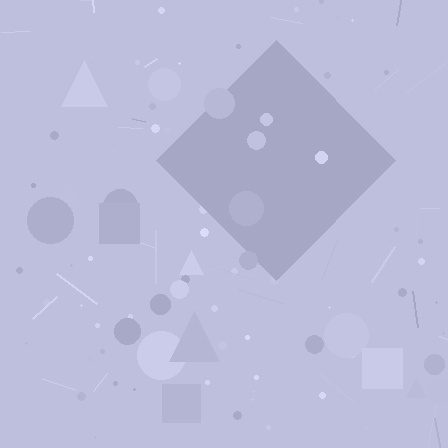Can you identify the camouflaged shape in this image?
The camouflaged shape is a diamond.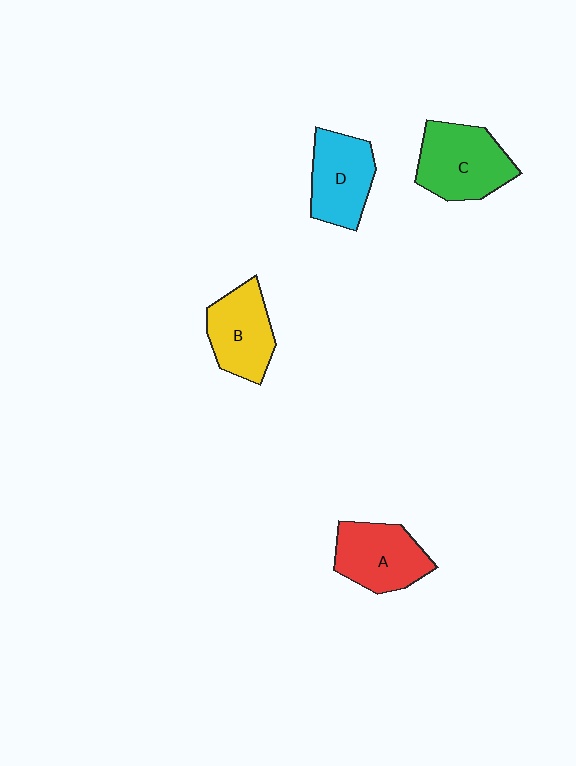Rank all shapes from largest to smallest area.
From largest to smallest: C (green), A (red), D (cyan), B (yellow).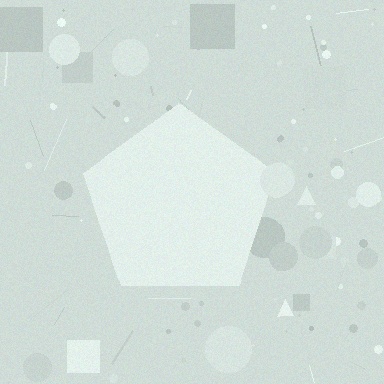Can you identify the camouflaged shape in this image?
The camouflaged shape is a pentagon.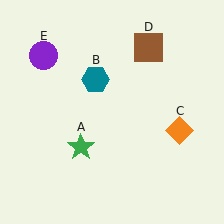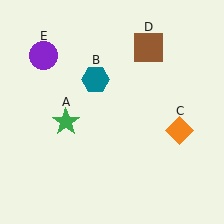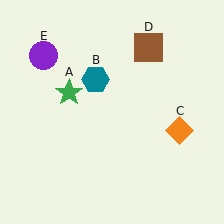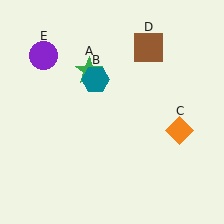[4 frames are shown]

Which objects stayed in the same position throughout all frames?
Teal hexagon (object B) and orange diamond (object C) and brown square (object D) and purple circle (object E) remained stationary.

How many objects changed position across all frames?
1 object changed position: green star (object A).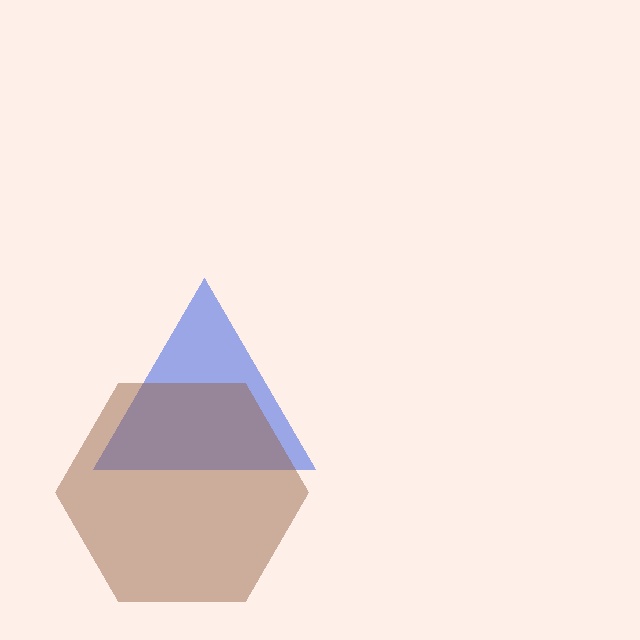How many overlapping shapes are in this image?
There are 2 overlapping shapes in the image.